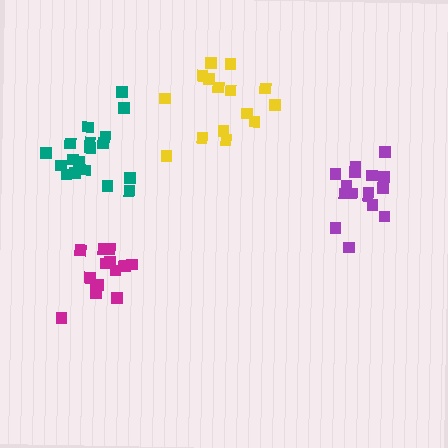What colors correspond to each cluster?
The clusters are colored: purple, teal, magenta, yellow.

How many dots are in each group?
Group 1: 16 dots, Group 2: 19 dots, Group 3: 15 dots, Group 4: 15 dots (65 total).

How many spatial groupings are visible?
There are 4 spatial groupings.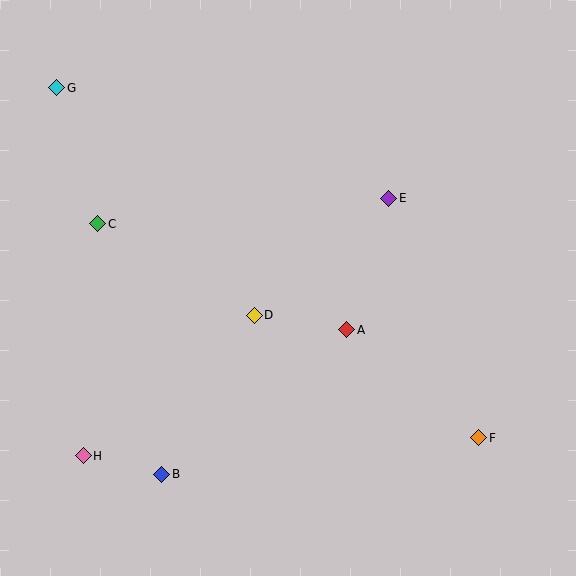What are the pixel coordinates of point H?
Point H is at (83, 456).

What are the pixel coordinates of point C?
Point C is at (98, 224).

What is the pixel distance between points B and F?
The distance between B and F is 319 pixels.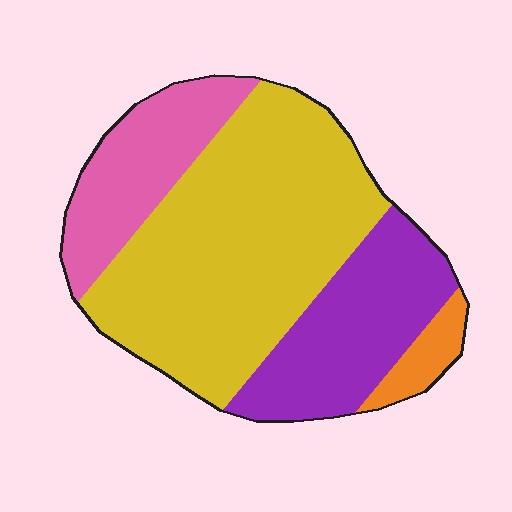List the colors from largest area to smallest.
From largest to smallest: yellow, purple, pink, orange.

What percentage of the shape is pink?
Pink takes up between a sixth and a third of the shape.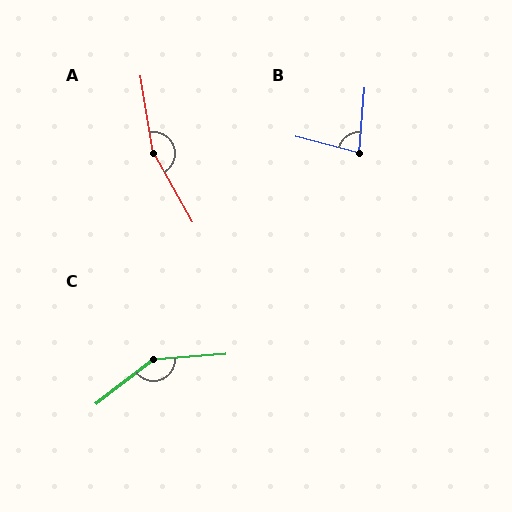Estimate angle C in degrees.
Approximately 146 degrees.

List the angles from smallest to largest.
B (80°), C (146°), A (160°).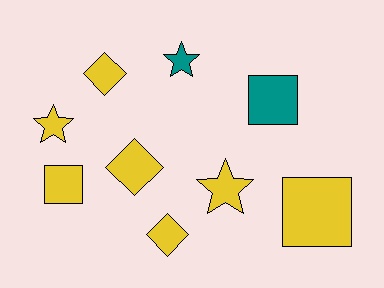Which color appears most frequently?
Yellow, with 7 objects.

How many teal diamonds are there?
There are no teal diamonds.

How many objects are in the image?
There are 9 objects.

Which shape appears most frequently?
Diamond, with 3 objects.